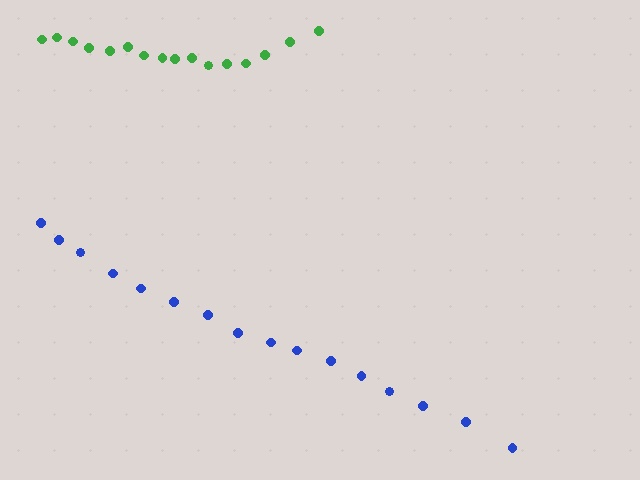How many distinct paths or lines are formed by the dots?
There are 2 distinct paths.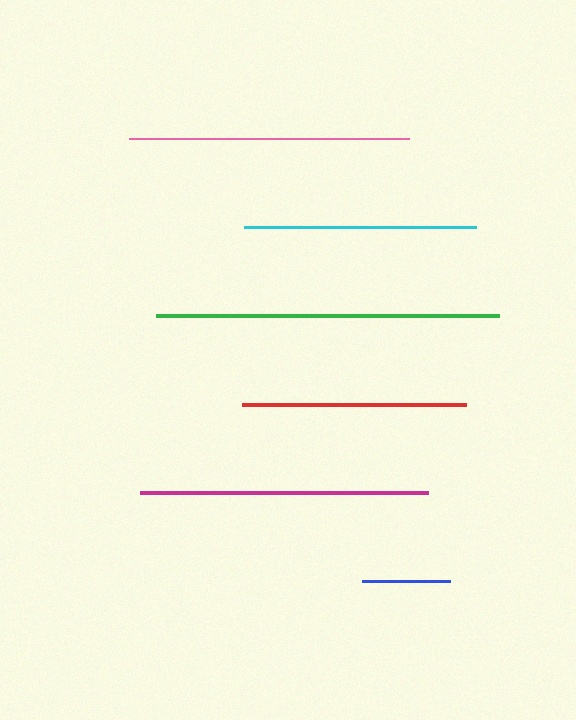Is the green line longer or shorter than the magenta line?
The green line is longer than the magenta line.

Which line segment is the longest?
The green line is the longest at approximately 343 pixels.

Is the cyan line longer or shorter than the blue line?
The cyan line is longer than the blue line.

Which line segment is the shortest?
The blue line is the shortest at approximately 88 pixels.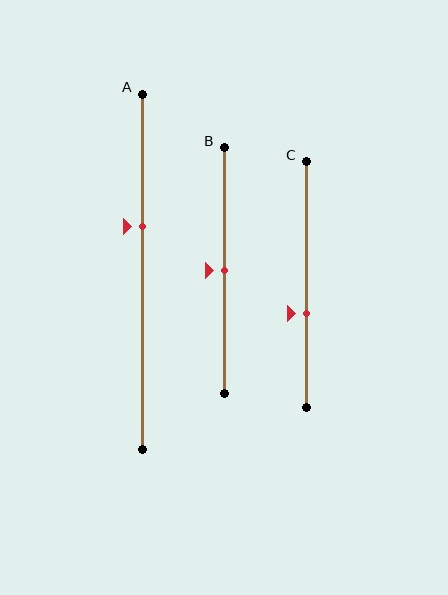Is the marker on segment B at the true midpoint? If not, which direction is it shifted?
Yes, the marker on segment B is at the true midpoint.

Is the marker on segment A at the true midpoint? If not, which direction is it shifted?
No, the marker on segment A is shifted upward by about 13% of the segment length.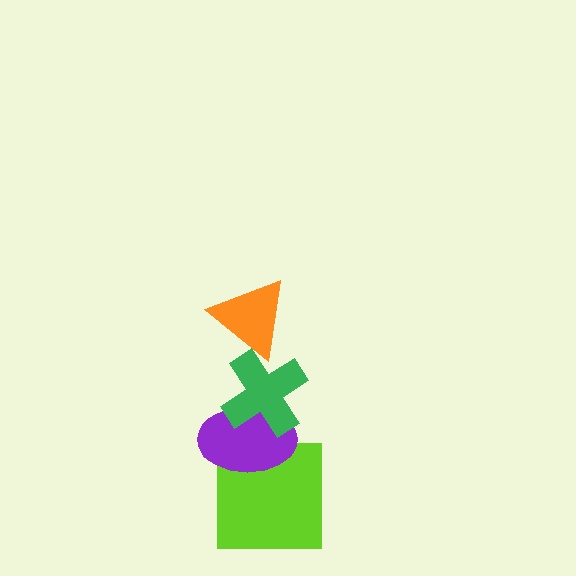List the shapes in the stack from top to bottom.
From top to bottom: the orange triangle, the green cross, the purple ellipse, the lime square.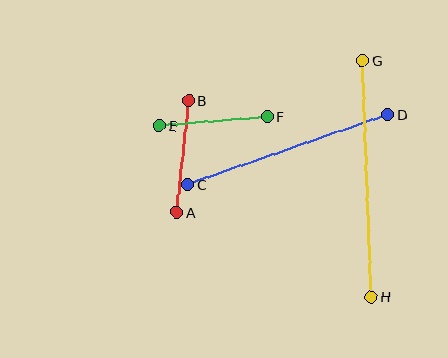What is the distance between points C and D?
The distance is approximately 212 pixels.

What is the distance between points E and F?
The distance is approximately 108 pixels.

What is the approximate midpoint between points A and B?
The midpoint is at approximately (182, 156) pixels.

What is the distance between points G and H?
The distance is approximately 237 pixels.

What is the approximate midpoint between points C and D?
The midpoint is at approximately (288, 150) pixels.